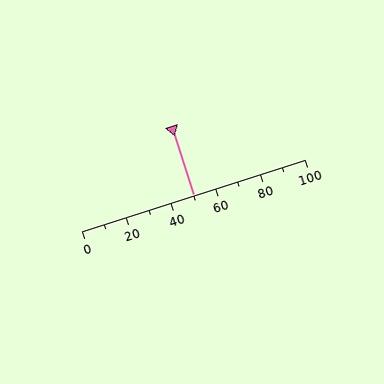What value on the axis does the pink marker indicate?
The marker indicates approximately 50.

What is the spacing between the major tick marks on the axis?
The major ticks are spaced 20 apart.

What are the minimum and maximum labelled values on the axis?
The axis runs from 0 to 100.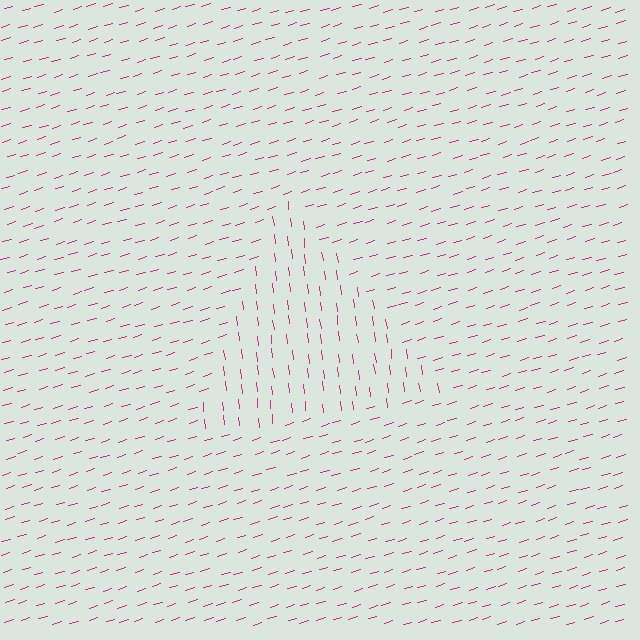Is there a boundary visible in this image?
Yes, there is a texture boundary formed by a change in line orientation.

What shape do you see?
I see a triangle.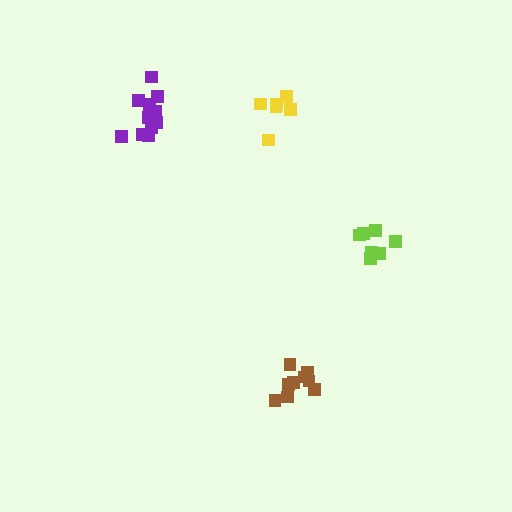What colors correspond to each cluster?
The clusters are colored: lime, purple, brown, yellow.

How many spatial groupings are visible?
There are 4 spatial groupings.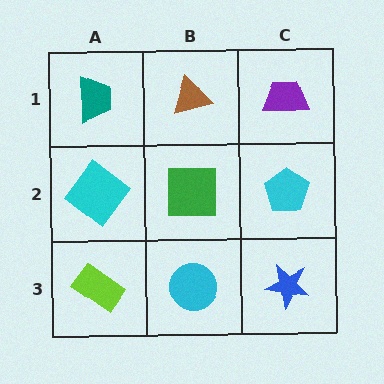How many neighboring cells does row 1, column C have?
2.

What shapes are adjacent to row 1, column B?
A green square (row 2, column B), a teal trapezoid (row 1, column A), a purple trapezoid (row 1, column C).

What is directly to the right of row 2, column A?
A green square.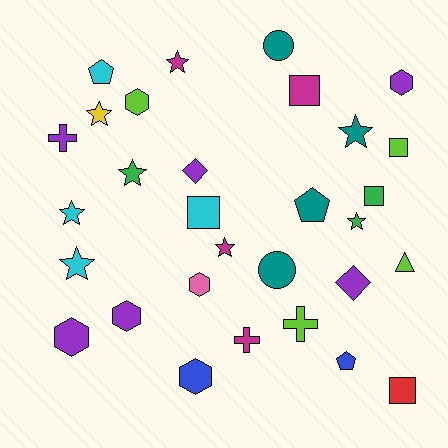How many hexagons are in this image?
There are 6 hexagons.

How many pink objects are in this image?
There is 1 pink object.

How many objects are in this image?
There are 30 objects.